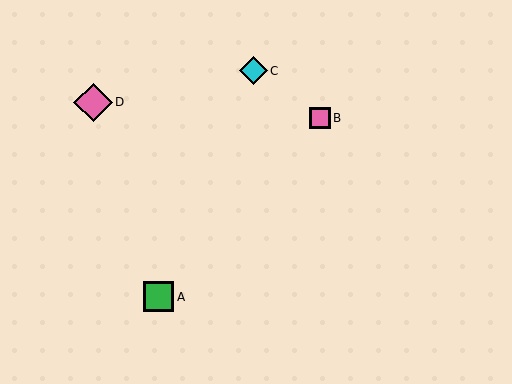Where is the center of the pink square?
The center of the pink square is at (320, 118).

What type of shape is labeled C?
Shape C is a cyan diamond.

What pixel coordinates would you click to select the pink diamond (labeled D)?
Click at (93, 102) to select the pink diamond D.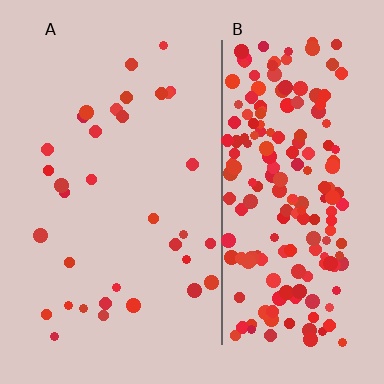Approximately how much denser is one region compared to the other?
Approximately 5.9× — region B over region A.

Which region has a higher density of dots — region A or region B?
B (the right).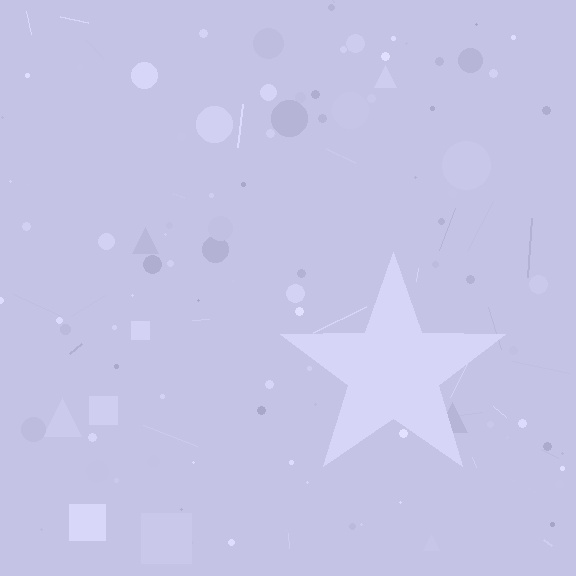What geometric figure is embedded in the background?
A star is embedded in the background.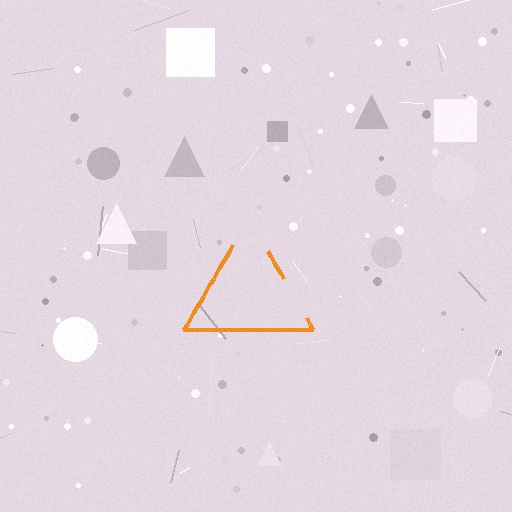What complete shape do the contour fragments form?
The contour fragments form a triangle.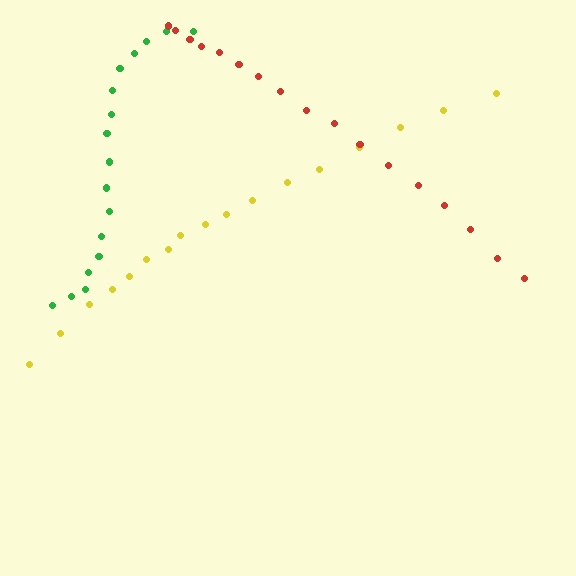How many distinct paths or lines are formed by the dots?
There are 3 distinct paths.